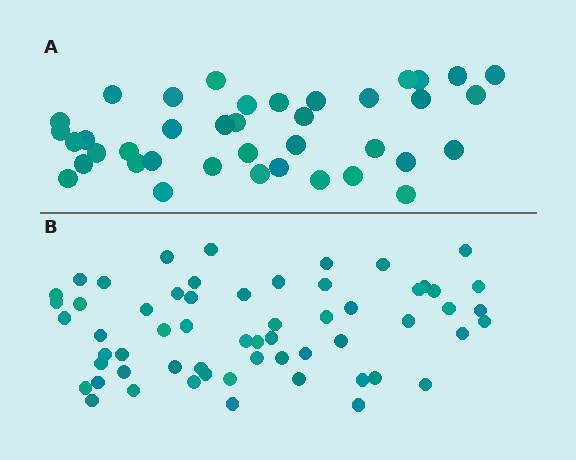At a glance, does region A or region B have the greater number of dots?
Region B (the bottom region) has more dots.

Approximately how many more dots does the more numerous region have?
Region B has approximately 20 more dots than region A.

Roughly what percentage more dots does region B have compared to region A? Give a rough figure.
About 50% more.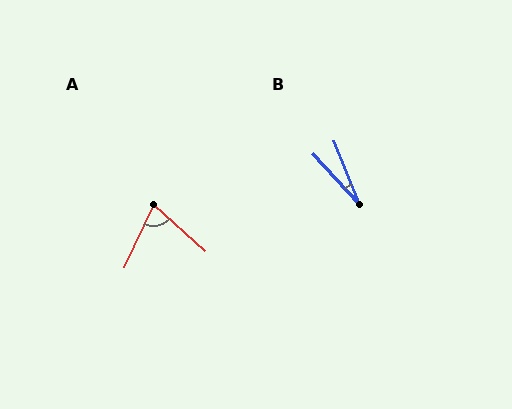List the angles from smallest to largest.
B (21°), A (73°).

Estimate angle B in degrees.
Approximately 21 degrees.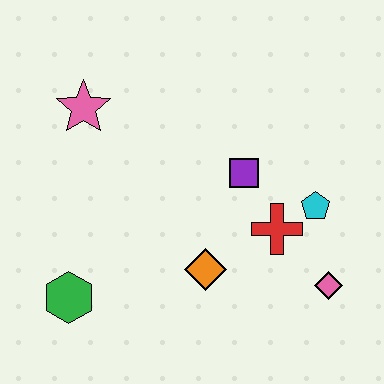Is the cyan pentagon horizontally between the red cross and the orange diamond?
No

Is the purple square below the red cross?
No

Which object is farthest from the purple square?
The green hexagon is farthest from the purple square.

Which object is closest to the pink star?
The purple square is closest to the pink star.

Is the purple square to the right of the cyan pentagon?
No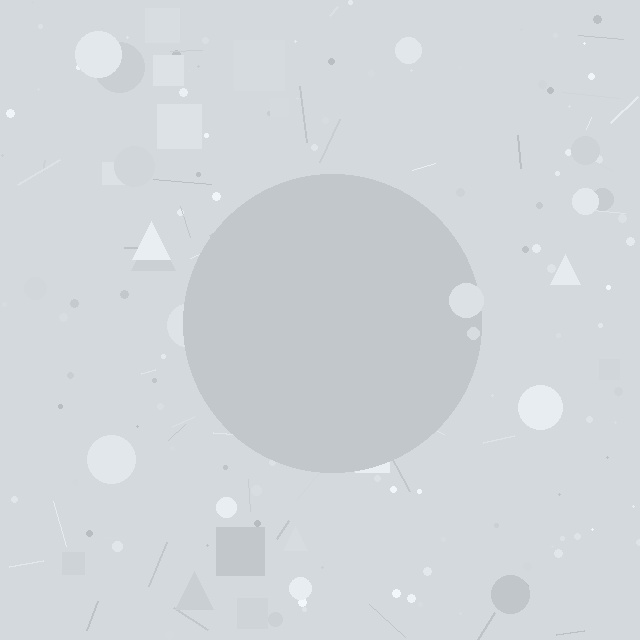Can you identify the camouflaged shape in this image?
The camouflaged shape is a circle.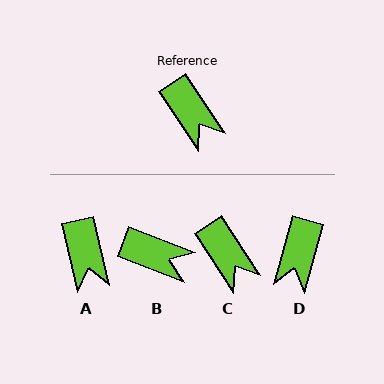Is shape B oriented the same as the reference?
No, it is off by about 35 degrees.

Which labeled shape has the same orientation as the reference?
C.